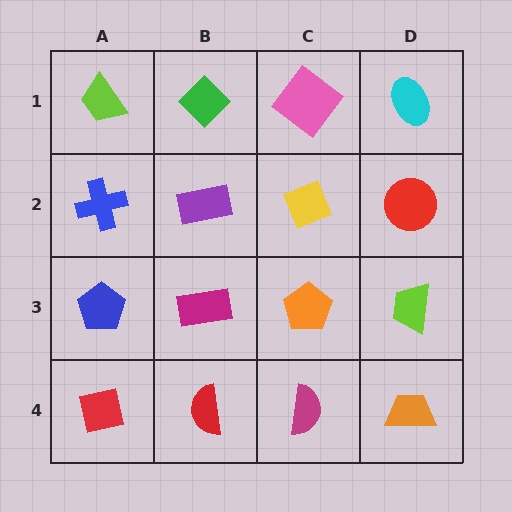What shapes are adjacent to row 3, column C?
A yellow diamond (row 2, column C), a magenta semicircle (row 4, column C), a magenta rectangle (row 3, column B), a lime trapezoid (row 3, column D).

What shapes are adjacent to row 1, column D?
A red circle (row 2, column D), a pink diamond (row 1, column C).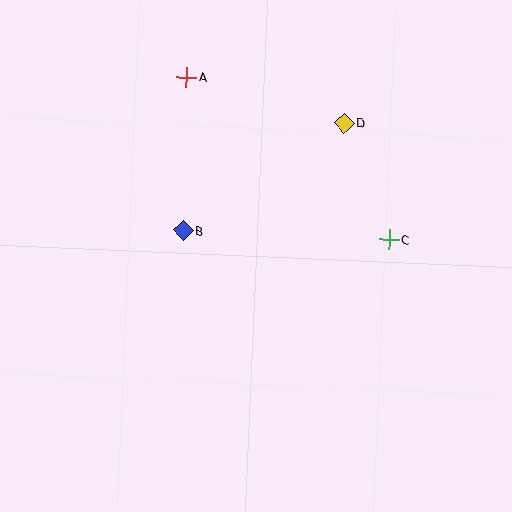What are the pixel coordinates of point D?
Point D is at (344, 123).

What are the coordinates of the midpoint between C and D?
The midpoint between C and D is at (367, 181).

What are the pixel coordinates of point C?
Point C is at (389, 240).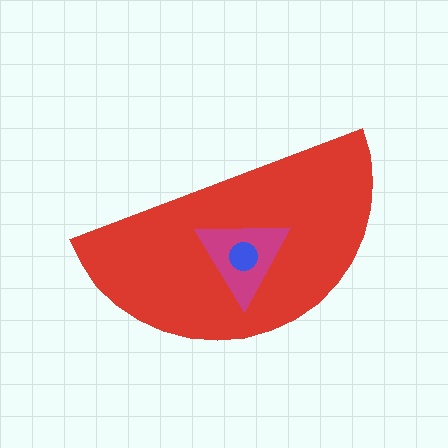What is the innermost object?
The blue circle.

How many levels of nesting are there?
3.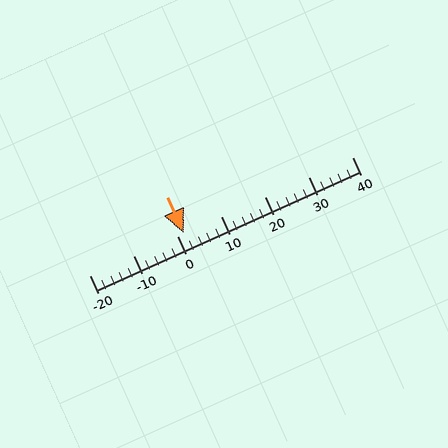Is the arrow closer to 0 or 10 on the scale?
The arrow is closer to 0.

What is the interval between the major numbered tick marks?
The major tick marks are spaced 10 units apart.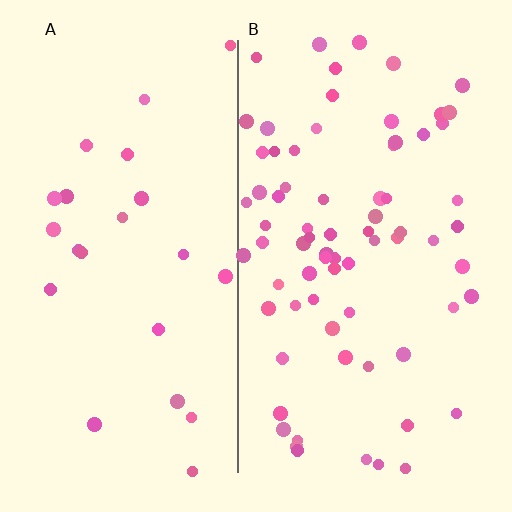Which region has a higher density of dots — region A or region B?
B (the right).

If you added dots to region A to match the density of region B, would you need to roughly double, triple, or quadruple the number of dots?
Approximately triple.